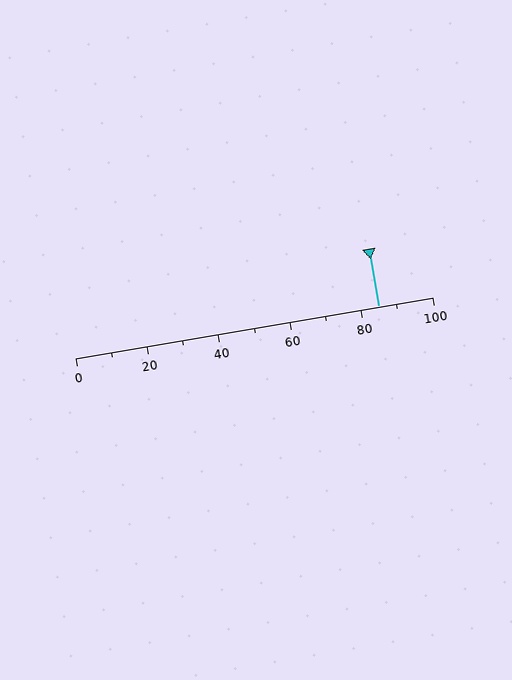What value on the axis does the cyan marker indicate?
The marker indicates approximately 85.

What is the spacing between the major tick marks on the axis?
The major ticks are spaced 20 apart.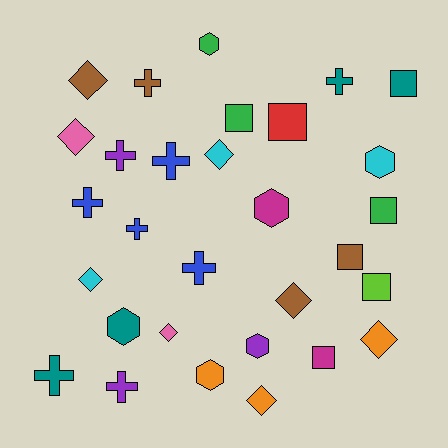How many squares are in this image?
There are 7 squares.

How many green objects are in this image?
There are 3 green objects.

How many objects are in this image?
There are 30 objects.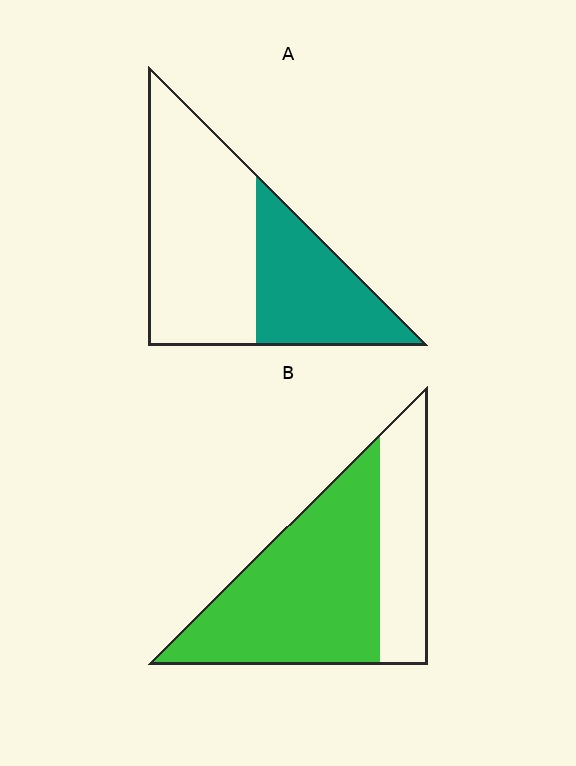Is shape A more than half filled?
No.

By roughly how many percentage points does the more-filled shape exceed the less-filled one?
By roughly 30 percentage points (B over A).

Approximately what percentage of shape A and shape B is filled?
A is approximately 40% and B is approximately 70%.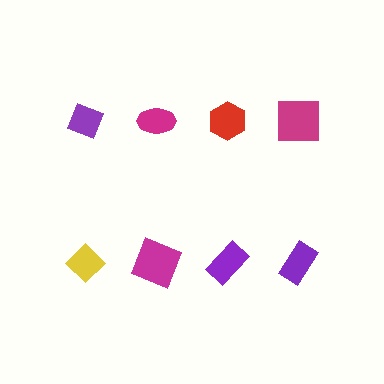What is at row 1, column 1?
A purple diamond.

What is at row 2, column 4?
A purple rectangle.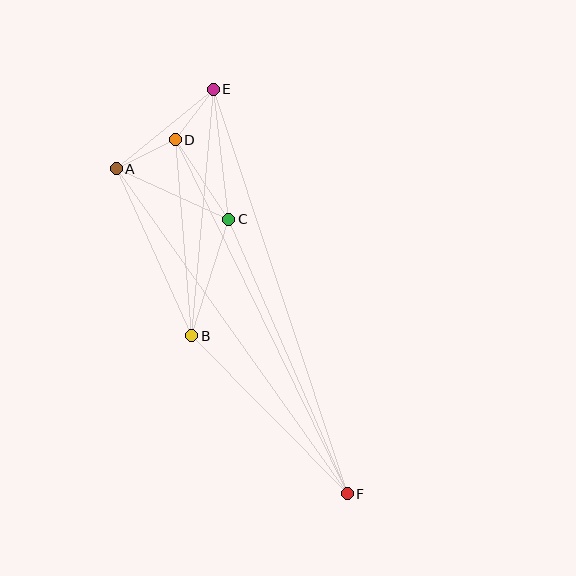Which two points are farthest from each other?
Points E and F are farthest from each other.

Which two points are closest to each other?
Points D and E are closest to each other.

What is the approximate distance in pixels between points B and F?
The distance between B and F is approximately 222 pixels.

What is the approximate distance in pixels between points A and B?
The distance between A and B is approximately 184 pixels.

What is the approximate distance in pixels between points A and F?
The distance between A and F is approximately 399 pixels.